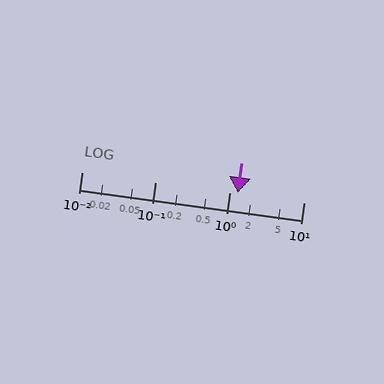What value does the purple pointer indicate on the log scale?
The pointer indicates approximately 1.3.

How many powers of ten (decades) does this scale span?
The scale spans 3 decades, from 0.01 to 10.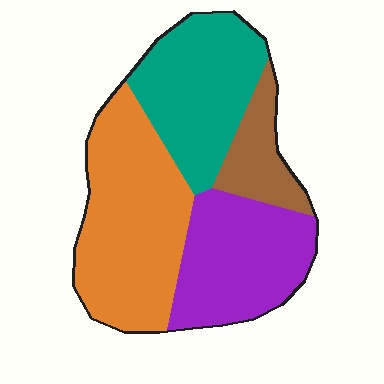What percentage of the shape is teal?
Teal covers roughly 25% of the shape.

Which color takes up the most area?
Orange, at roughly 35%.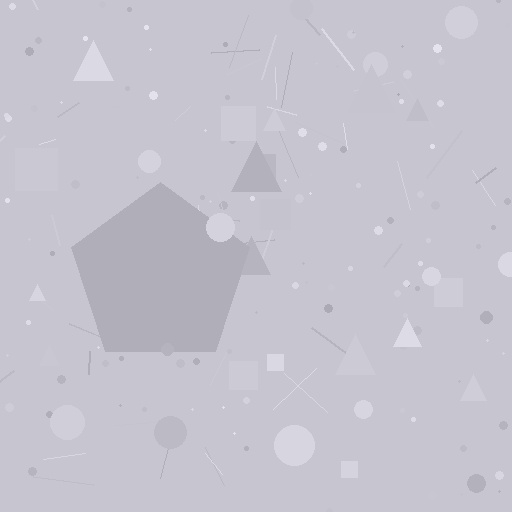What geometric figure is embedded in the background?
A pentagon is embedded in the background.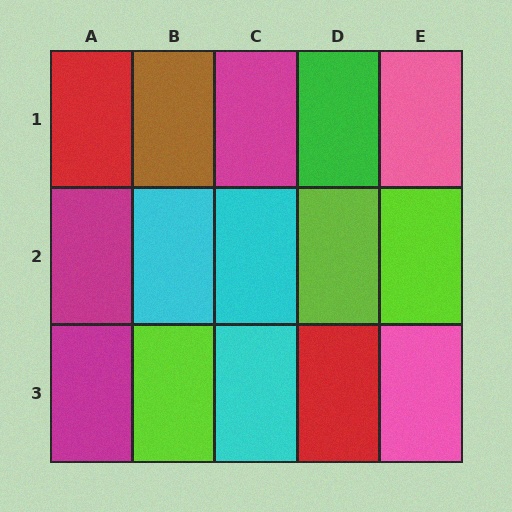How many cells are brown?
1 cell is brown.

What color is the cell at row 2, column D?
Lime.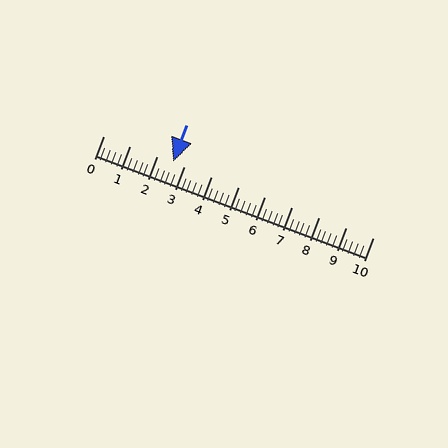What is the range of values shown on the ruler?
The ruler shows values from 0 to 10.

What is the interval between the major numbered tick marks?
The major tick marks are spaced 1 units apart.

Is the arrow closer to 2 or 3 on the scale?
The arrow is closer to 3.